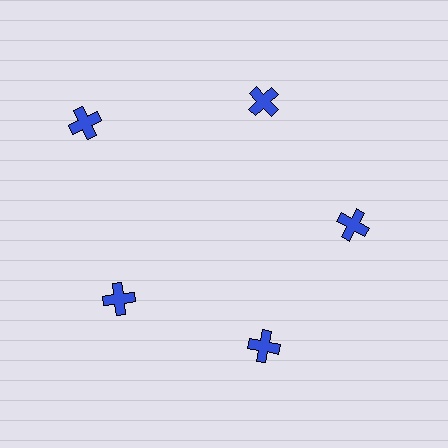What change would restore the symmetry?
The symmetry would be restored by moving it inward, back onto the ring so that all 5 crosses sit at equal angles and equal distance from the center.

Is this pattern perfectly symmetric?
No. The 5 blue crosses are arranged in a ring, but one element near the 10 o'clock position is pushed outward from the center, breaking the 5-fold rotational symmetry.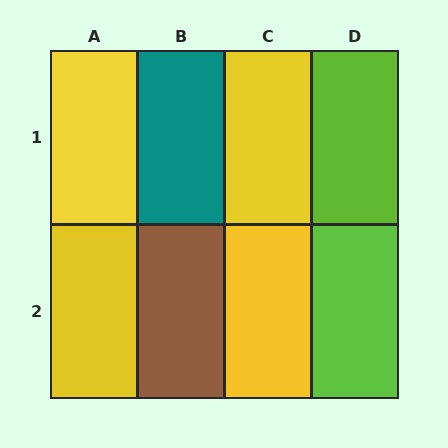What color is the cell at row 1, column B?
Teal.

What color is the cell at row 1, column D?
Lime.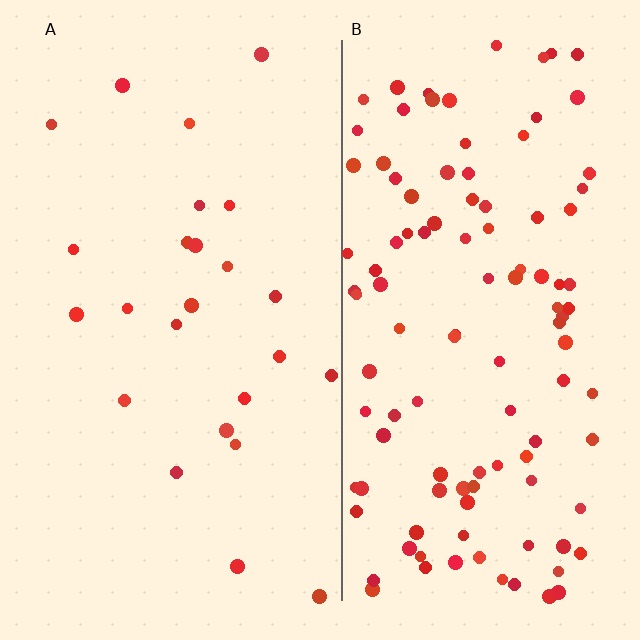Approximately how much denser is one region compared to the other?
Approximately 4.6× — region B over region A.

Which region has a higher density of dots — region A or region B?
B (the right).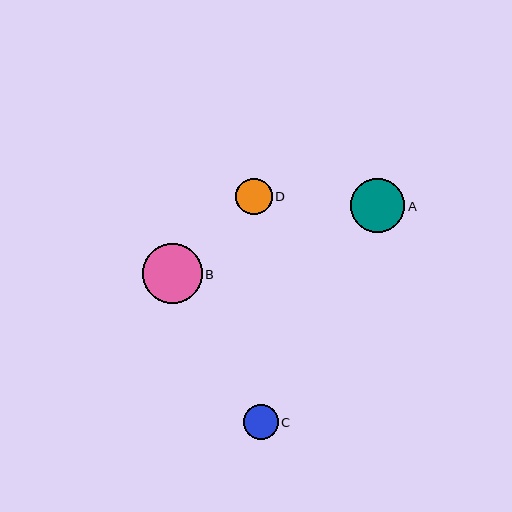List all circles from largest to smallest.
From largest to smallest: B, A, D, C.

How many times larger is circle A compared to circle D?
Circle A is approximately 1.5 times the size of circle D.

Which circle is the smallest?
Circle C is the smallest with a size of approximately 35 pixels.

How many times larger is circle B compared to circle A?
Circle B is approximately 1.1 times the size of circle A.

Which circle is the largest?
Circle B is the largest with a size of approximately 60 pixels.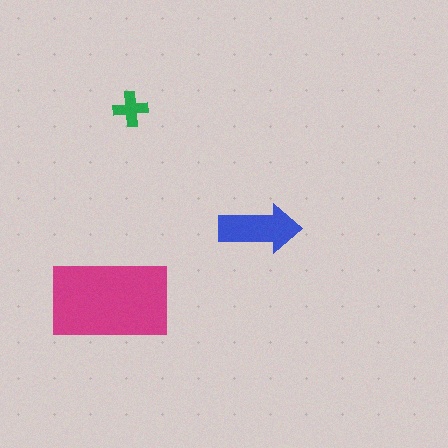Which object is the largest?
The magenta rectangle.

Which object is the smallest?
The green cross.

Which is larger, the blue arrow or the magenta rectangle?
The magenta rectangle.